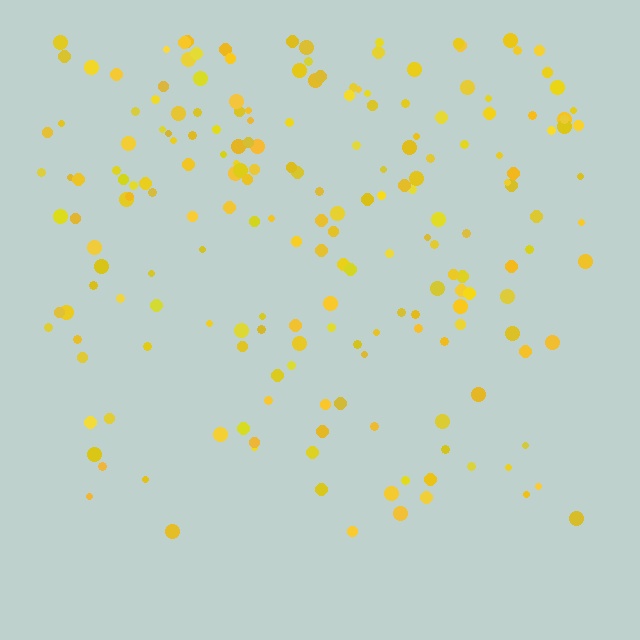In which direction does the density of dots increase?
From bottom to top, with the top side densest.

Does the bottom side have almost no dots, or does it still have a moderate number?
Still a moderate number, just noticeably fewer than the top.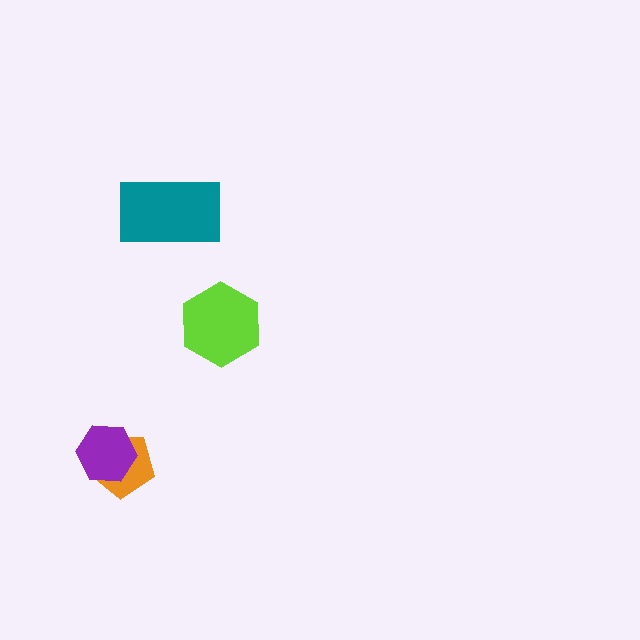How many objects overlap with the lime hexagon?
0 objects overlap with the lime hexagon.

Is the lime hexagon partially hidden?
No, no other shape covers it.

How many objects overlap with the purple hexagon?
1 object overlaps with the purple hexagon.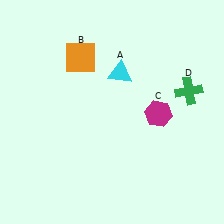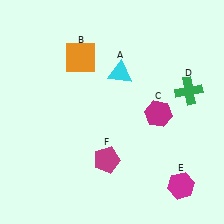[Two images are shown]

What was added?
A magenta hexagon (E), a magenta pentagon (F) were added in Image 2.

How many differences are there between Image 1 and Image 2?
There are 2 differences between the two images.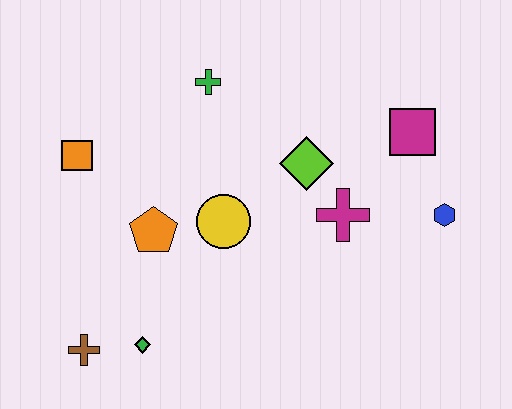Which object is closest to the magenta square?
The blue hexagon is closest to the magenta square.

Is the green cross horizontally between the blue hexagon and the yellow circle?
No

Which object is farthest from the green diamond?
The magenta square is farthest from the green diamond.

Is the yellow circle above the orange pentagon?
Yes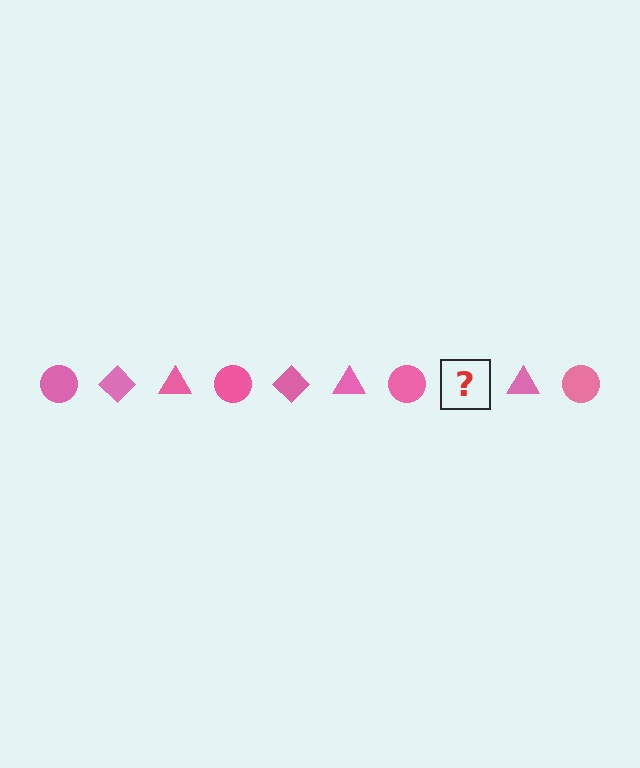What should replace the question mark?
The question mark should be replaced with a pink diamond.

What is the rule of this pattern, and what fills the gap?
The rule is that the pattern cycles through circle, diamond, triangle shapes in pink. The gap should be filled with a pink diamond.